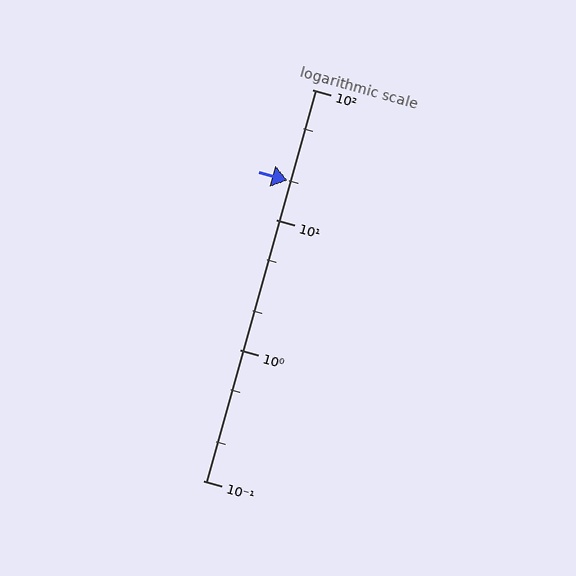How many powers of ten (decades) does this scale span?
The scale spans 3 decades, from 0.1 to 100.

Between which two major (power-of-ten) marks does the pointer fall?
The pointer is between 10 and 100.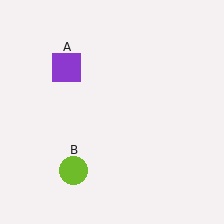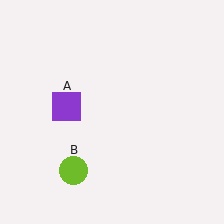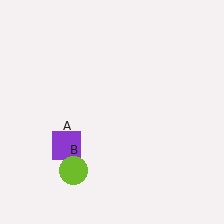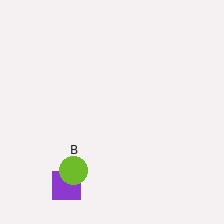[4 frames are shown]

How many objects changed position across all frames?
1 object changed position: purple square (object A).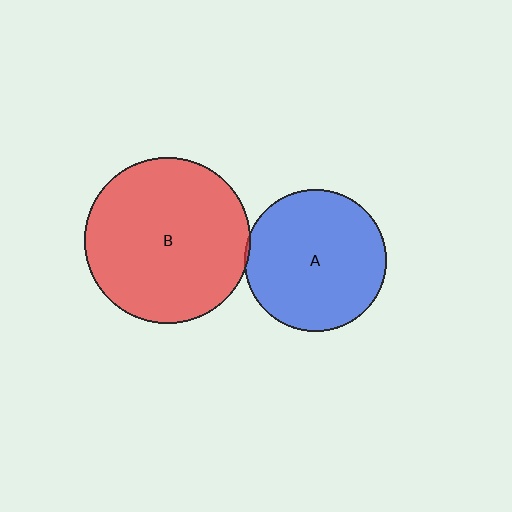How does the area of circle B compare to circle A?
Approximately 1.4 times.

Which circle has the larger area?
Circle B (red).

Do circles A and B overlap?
Yes.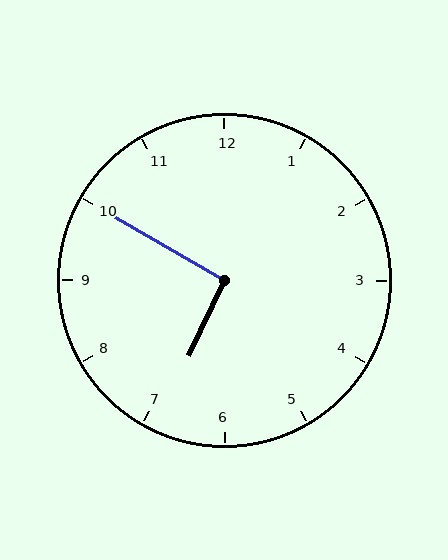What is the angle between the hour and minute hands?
Approximately 95 degrees.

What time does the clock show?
6:50.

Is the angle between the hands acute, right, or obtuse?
It is right.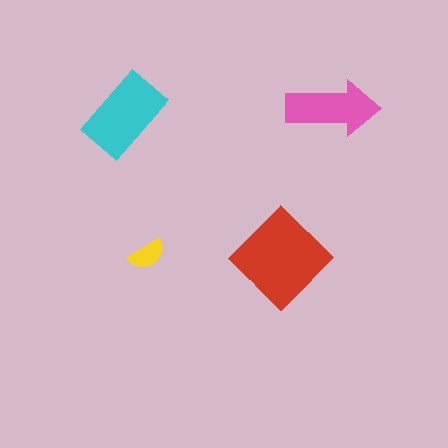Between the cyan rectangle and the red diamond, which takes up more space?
The red diamond.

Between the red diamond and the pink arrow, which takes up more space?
The red diamond.